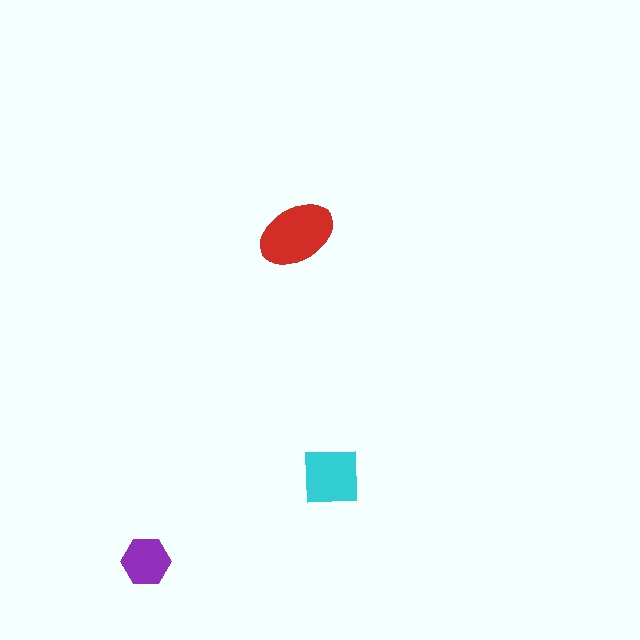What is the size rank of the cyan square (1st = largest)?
2nd.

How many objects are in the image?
There are 3 objects in the image.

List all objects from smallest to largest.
The purple hexagon, the cyan square, the red ellipse.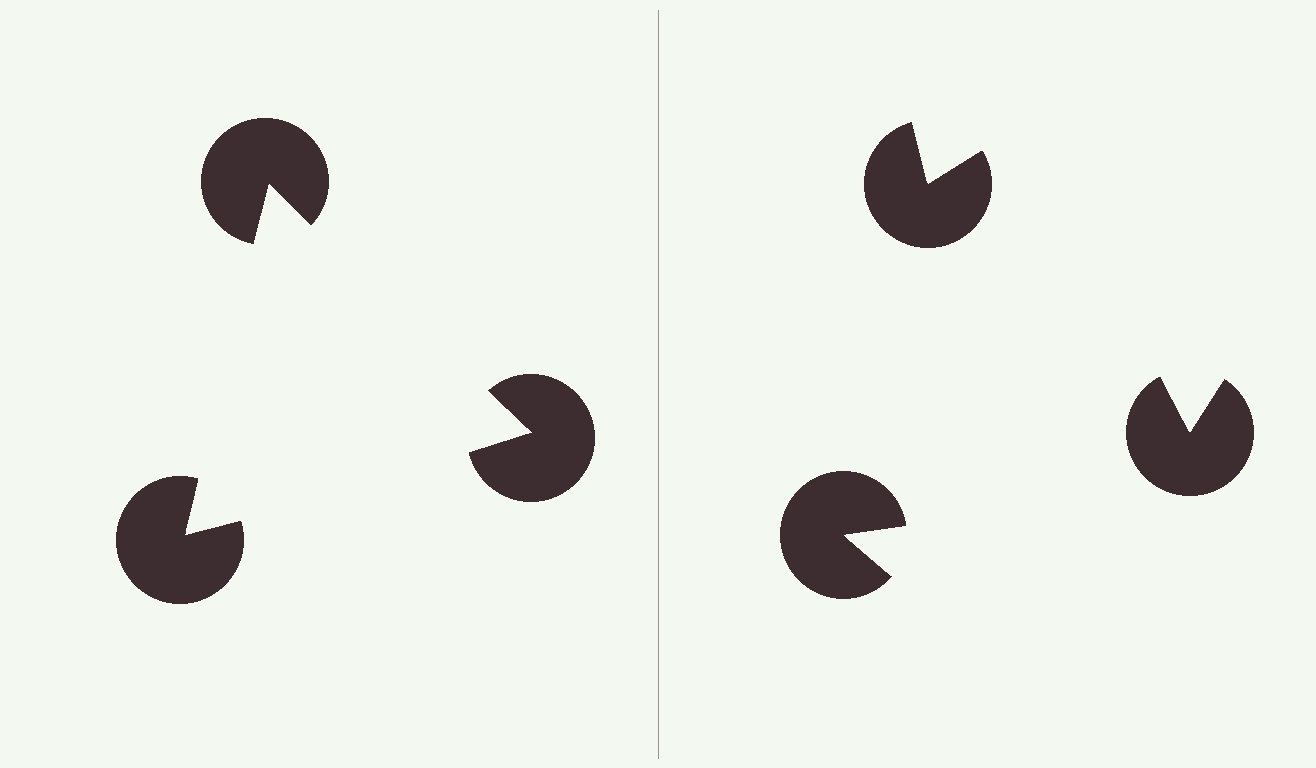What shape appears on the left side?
An illusory triangle.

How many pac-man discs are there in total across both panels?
6 — 3 on each side.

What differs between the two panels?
The pac-man discs are positioned identically on both sides; only the wedge orientations differ. On the left they align to a triangle; on the right they are misaligned.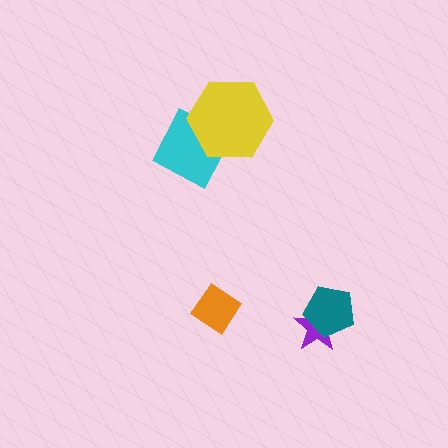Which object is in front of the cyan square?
The yellow hexagon is in front of the cyan square.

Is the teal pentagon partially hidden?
No, no other shape covers it.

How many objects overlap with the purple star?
1 object overlaps with the purple star.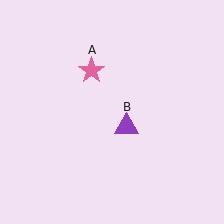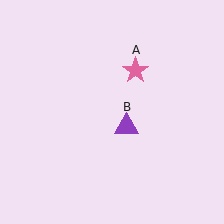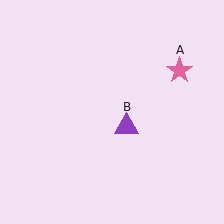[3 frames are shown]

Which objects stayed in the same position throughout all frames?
Purple triangle (object B) remained stationary.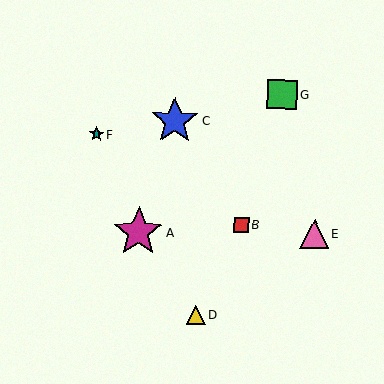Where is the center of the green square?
The center of the green square is at (282, 95).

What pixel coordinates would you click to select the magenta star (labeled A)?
Click at (138, 232) to select the magenta star A.